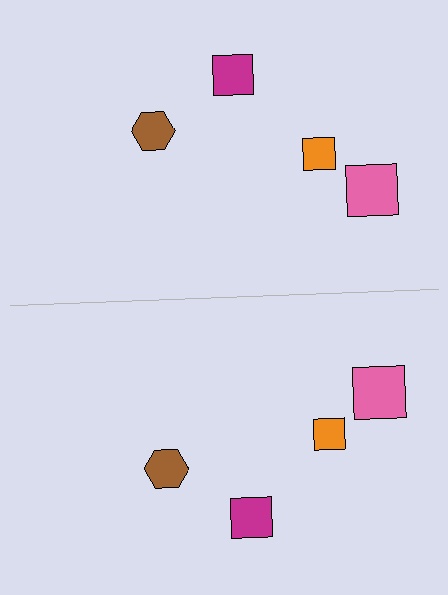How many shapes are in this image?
There are 8 shapes in this image.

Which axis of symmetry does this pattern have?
The pattern has a horizontal axis of symmetry running through the center of the image.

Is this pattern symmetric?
Yes, this pattern has bilateral (reflection) symmetry.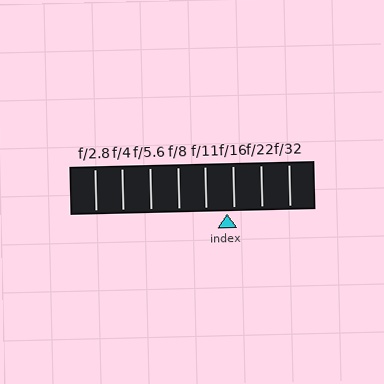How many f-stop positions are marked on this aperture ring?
There are 8 f-stop positions marked.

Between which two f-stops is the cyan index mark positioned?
The index mark is between f/11 and f/16.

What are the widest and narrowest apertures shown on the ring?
The widest aperture shown is f/2.8 and the narrowest is f/32.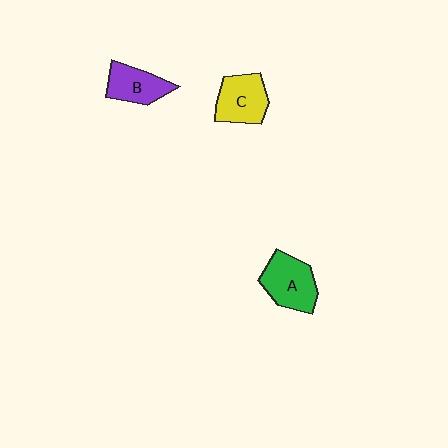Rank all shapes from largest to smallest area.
From largest to smallest: A (green), C (yellow), B (purple).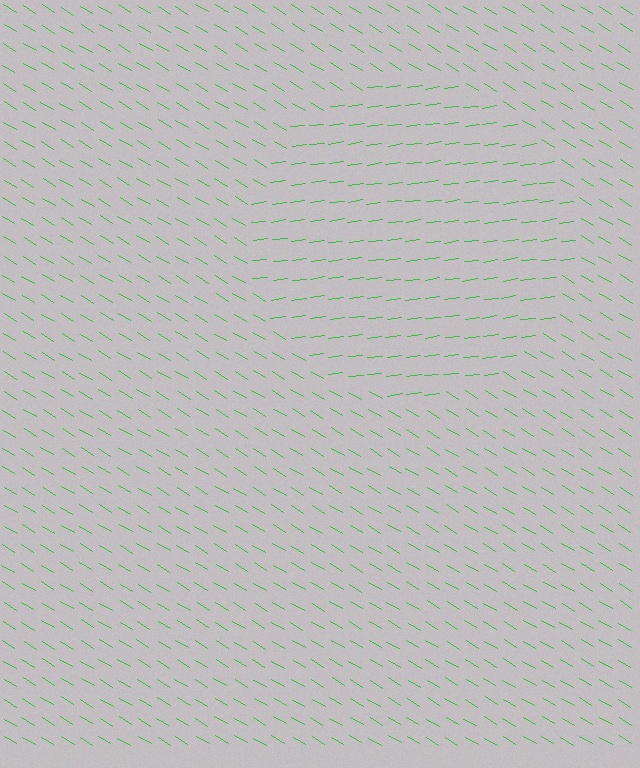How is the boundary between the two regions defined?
The boundary is defined purely by a change in line orientation (approximately 38 degrees difference). All lines are the same color and thickness.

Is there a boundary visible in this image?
Yes, there is a texture boundary formed by a change in line orientation.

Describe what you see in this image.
The image is filled with small green line segments. A circle region in the image has lines oriented differently from the surrounding lines, creating a visible texture boundary.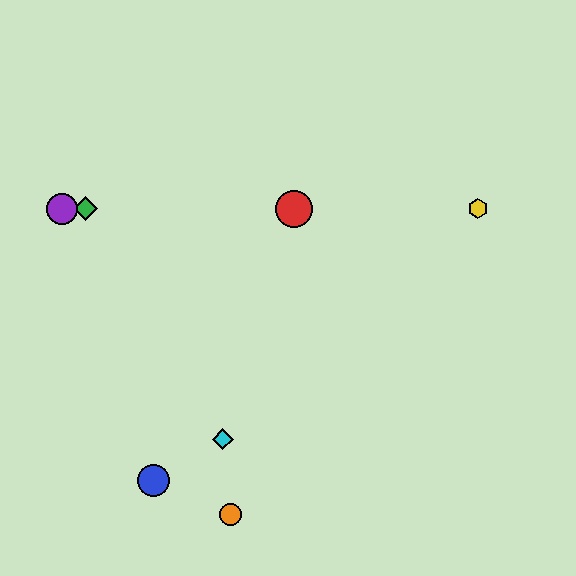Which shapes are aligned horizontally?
The red circle, the green diamond, the yellow hexagon, the purple circle are aligned horizontally.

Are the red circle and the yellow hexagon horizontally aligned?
Yes, both are at y≈209.